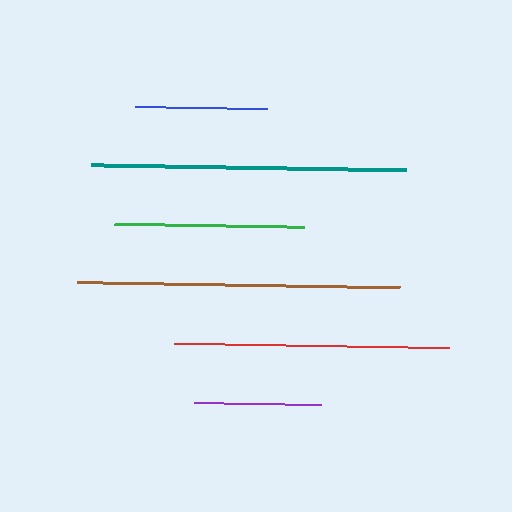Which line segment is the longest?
The brown line is the longest at approximately 322 pixels.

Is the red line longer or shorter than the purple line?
The red line is longer than the purple line.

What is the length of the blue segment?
The blue segment is approximately 132 pixels long.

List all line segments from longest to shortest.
From longest to shortest: brown, teal, red, green, blue, purple.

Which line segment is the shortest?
The purple line is the shortest at approximately 127 pixels.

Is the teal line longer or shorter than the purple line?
The teal line is longer than the purple line.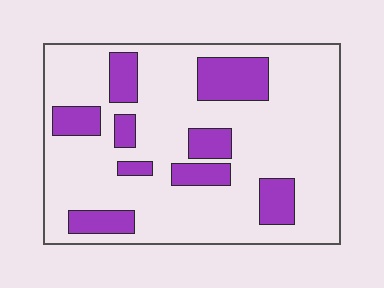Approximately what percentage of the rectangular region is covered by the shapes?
Approximately 20%.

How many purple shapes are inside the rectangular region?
9.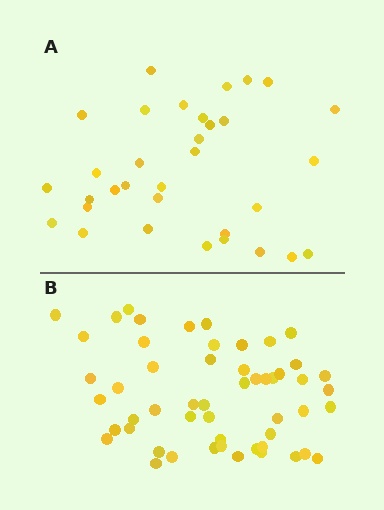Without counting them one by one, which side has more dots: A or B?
Region B (the bottom region) has more dots.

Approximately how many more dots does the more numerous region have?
Region B has approximately 20 more dots than region A.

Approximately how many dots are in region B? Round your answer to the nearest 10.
About 50 dots. (The exact count is 53, which rounds to 50.)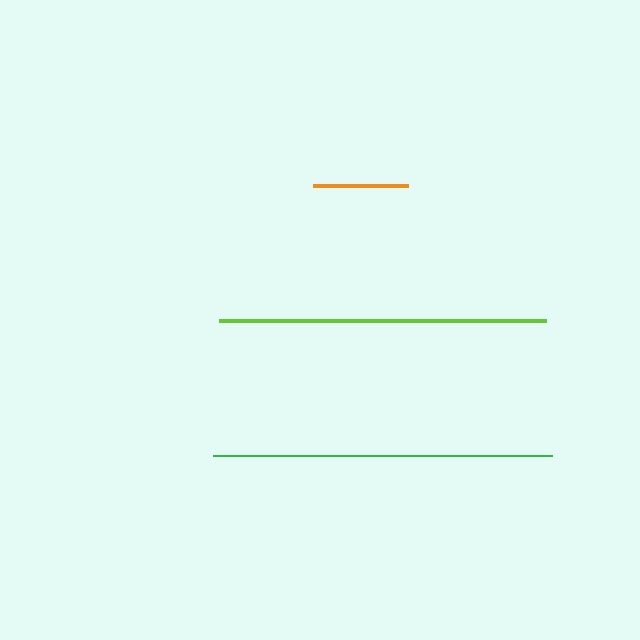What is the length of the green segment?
The green segment is approximately 339 pixels long.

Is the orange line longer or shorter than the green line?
The green line is longer than the orange line.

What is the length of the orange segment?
The orange segment is approximately 94 pixels long.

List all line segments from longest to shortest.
From longest to shortest: green, lime, orange.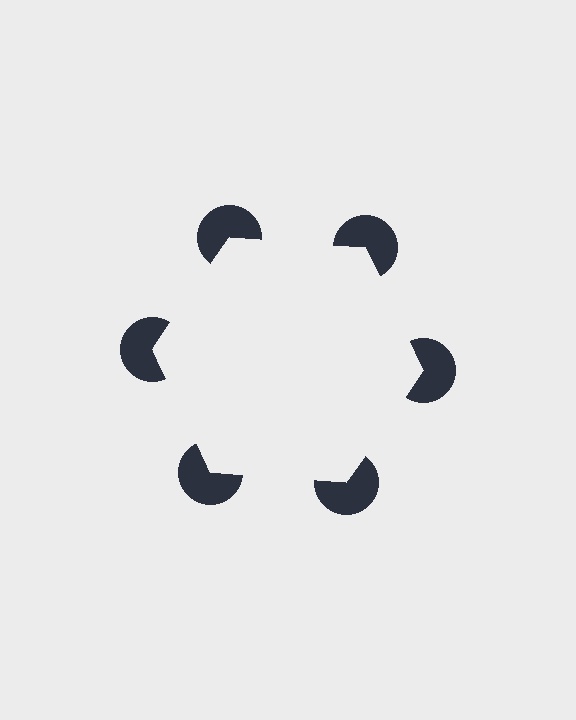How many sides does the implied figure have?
6 sides.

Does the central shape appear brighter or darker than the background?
It typically appears slightly brighter than the background, even though no actual brightness change is drawn.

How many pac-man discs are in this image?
There are 6 — one at each vertex of the illusory hexagon.